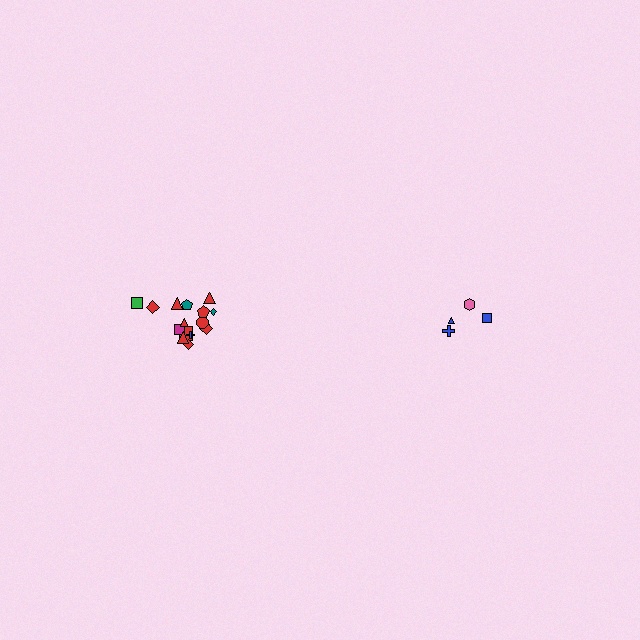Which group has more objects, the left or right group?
The left group.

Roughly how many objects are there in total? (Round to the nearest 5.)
Roughly 20 objects in total.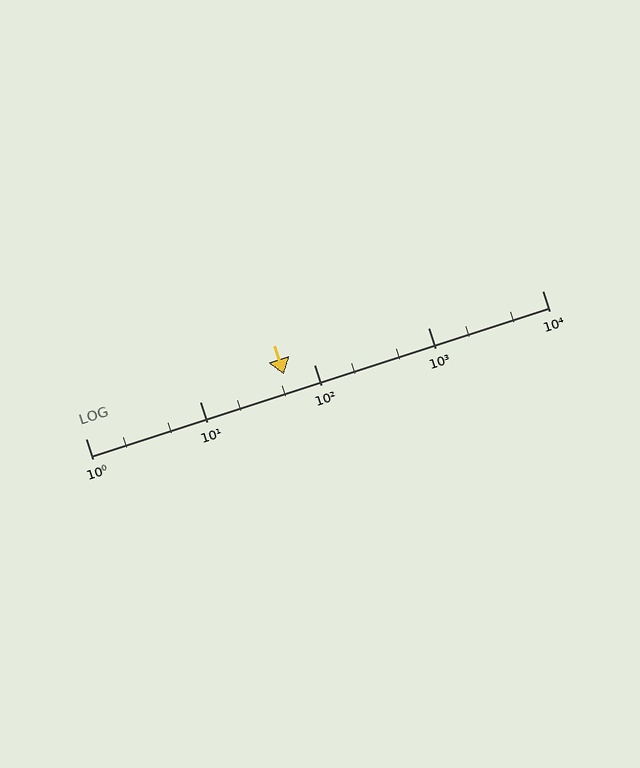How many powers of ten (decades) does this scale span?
The scale spans 4 decades, from 1 to 10000.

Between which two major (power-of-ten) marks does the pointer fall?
The pointer is between 10 and 100.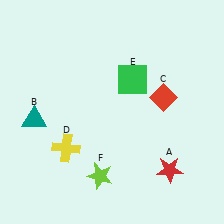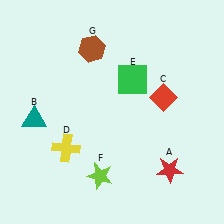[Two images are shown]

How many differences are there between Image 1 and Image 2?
There is 1 difference between the two images.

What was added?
A brown hexagon (G) was added in Image 2.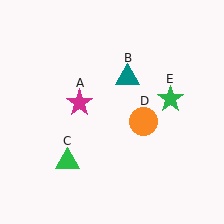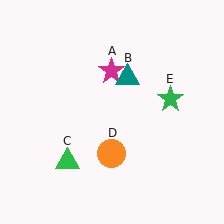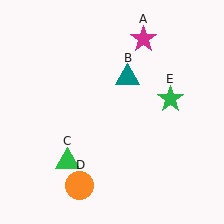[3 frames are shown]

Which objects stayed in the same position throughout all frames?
Teal triangle (object B) and green triangle (object C) and green star (object E) remained stationary.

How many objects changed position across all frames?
2 objects changed position: magenta star (object A), orange circle (object D).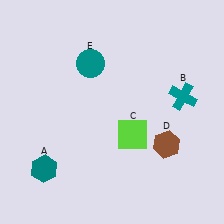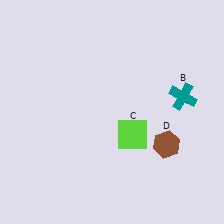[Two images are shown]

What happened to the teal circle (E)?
The teal circle (E) was removed in Image 2. It was in the top-left area of Image 1.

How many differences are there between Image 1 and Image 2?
There are 2 differences between the two images.